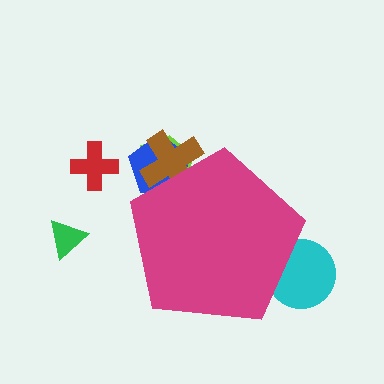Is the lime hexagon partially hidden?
Yes, the lime hexagon is partially hidden behind the magenta pentagon.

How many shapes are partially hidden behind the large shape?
4 shapes are partially hidden.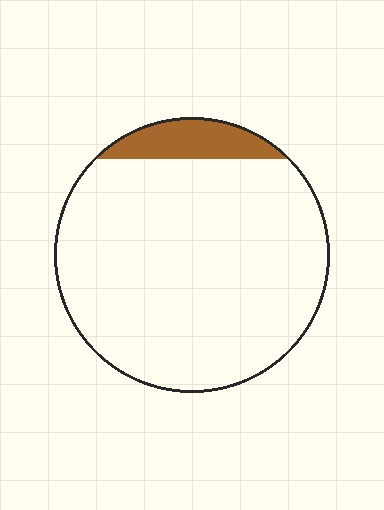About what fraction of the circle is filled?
About one tenth (1/10).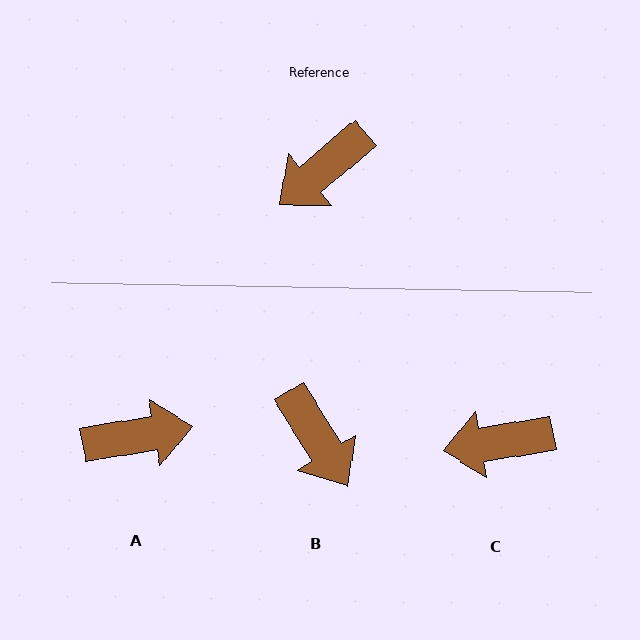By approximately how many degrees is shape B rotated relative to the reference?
Approximately 81 degrees counter-clockwise.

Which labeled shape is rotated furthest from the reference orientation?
A, about 150 degrees away.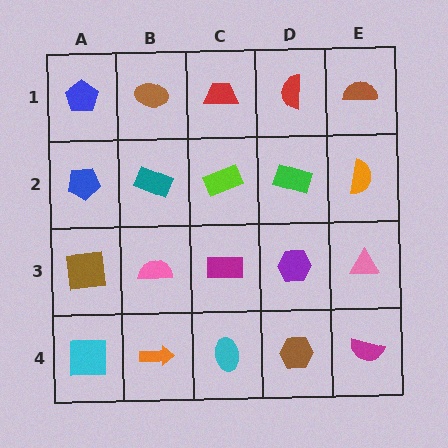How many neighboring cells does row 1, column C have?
3.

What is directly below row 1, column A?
A blue pentagon.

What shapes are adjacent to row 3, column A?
A blue pentagon (row 2, column A), a cyan square (row 4, column A), a pink semicircle (row 3, column B).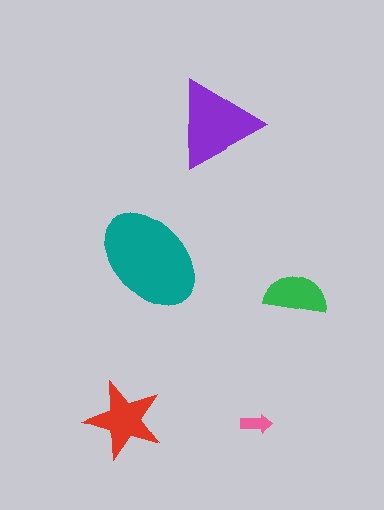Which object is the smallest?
The pink arrow.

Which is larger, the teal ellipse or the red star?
The teal ellipse.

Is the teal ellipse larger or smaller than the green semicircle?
Larger.